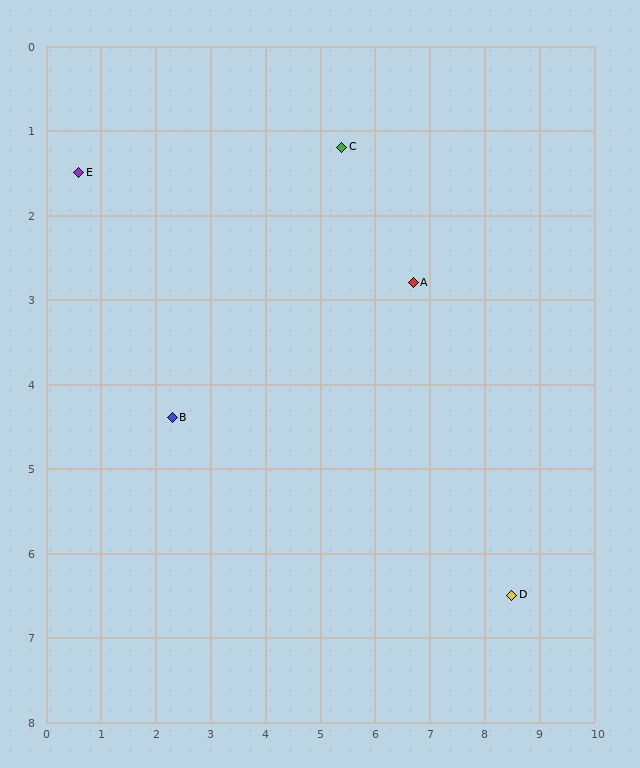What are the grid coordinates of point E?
Point E is at approximately (0.6, 1.5).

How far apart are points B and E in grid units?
Points B and E are about 3.4 grid units apart.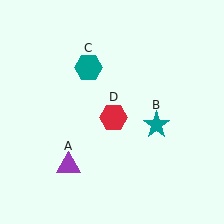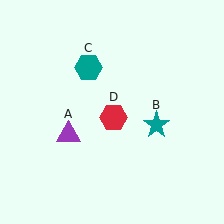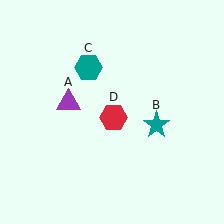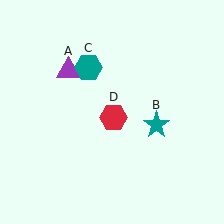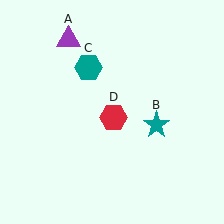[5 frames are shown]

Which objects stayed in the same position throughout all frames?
Teal star (object B) and teal hexagon (object C) and red hexagon (object D) remained stationary.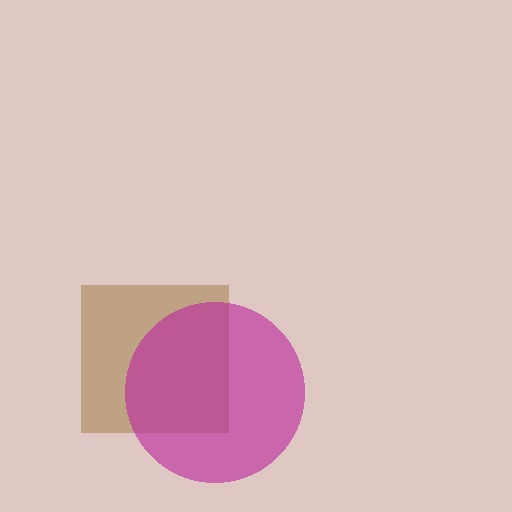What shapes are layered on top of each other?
The layered shapes are: a brown square, a magenta circle.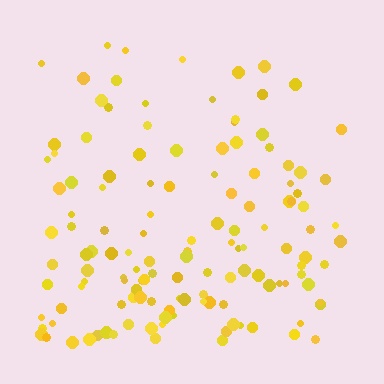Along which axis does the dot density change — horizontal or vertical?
Vertical.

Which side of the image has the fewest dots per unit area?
The top.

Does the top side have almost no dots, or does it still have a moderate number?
Still a moderate number, just noticeably fewer than the bottom.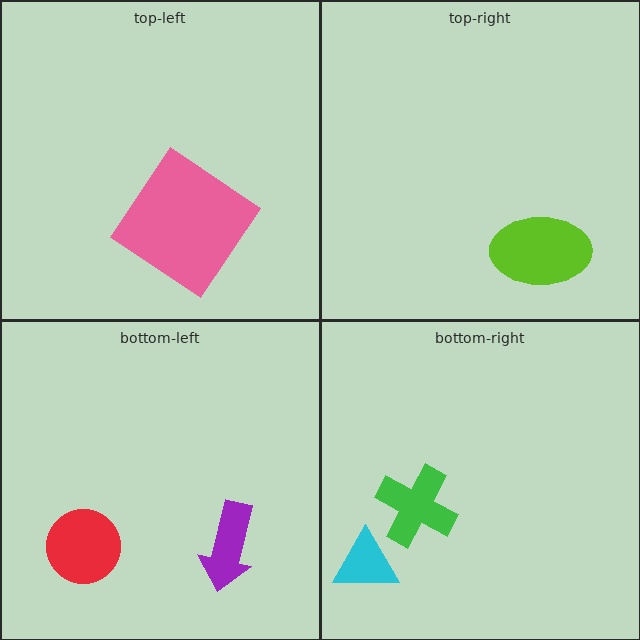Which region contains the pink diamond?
The top-left region.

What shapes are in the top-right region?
The lime ellipse.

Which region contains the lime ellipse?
The top-right region.